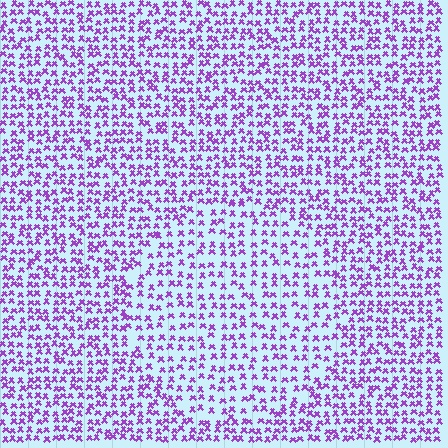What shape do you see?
I see a circle.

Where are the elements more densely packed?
The elements are more densely packed outside the circle boundary.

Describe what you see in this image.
The image contains small purple elements arranged at two different densities. A circle-shaped region is visible where the elements are less densely packed than the surrounding area.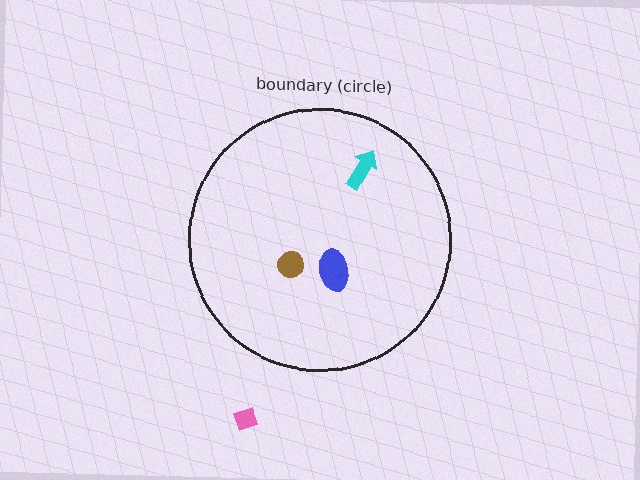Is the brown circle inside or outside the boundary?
Inside.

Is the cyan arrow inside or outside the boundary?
Inside.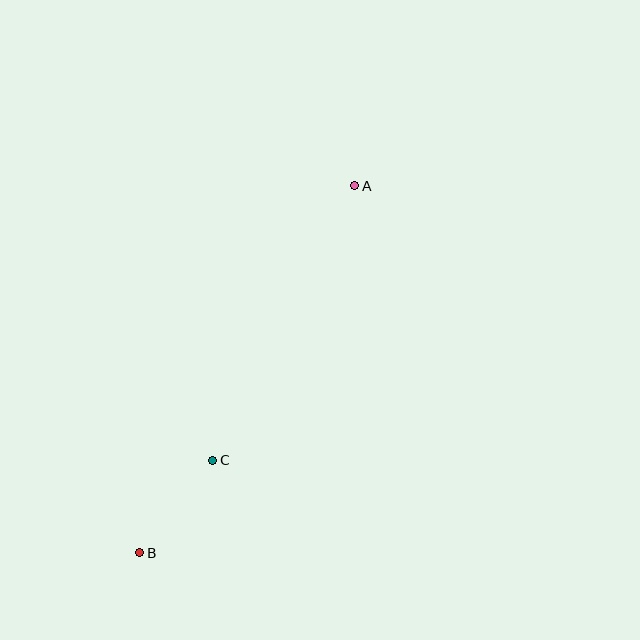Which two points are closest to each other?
Points B and C are closest to each other.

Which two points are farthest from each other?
Points A and B are farthest from each other.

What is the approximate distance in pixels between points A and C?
The distance between A and C is approximately 309 pixels.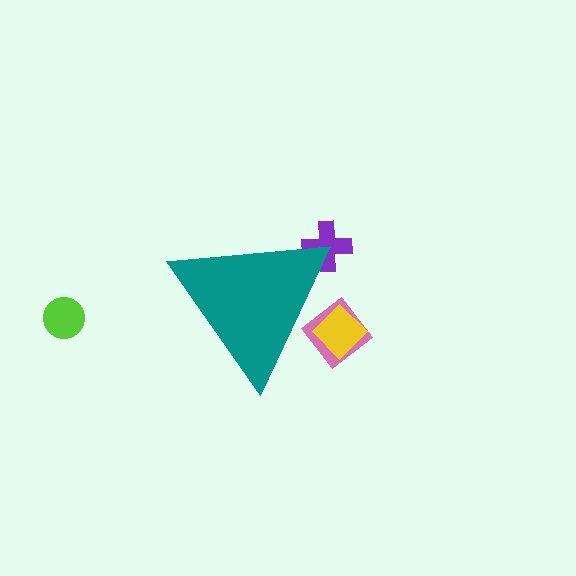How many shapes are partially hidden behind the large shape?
3 shapes are partially hidden.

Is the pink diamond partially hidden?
Yes, the pink diamond is partially hidden behind the teal triangle.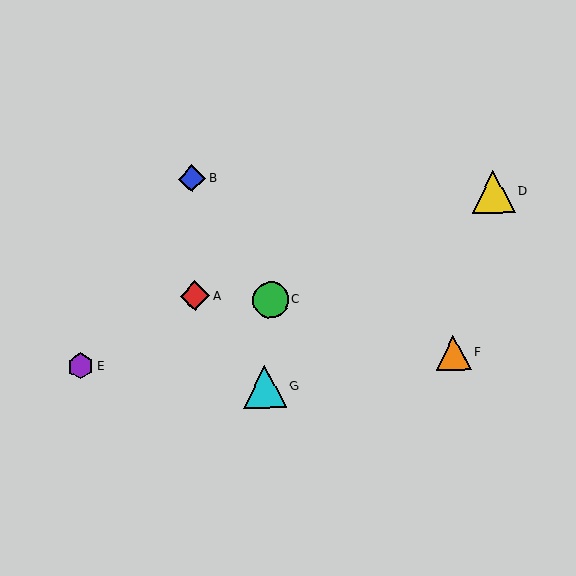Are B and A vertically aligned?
Yes, both are at x≈192.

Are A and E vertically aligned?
No, A is at x≈195 and E is at x≈80.